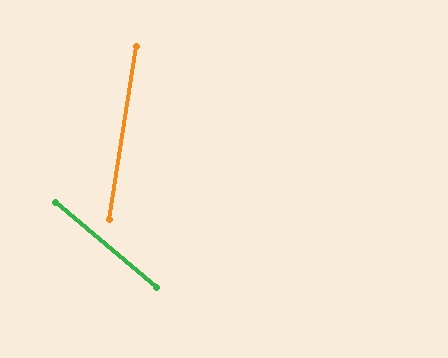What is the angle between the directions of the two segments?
Approximately 59 degrees.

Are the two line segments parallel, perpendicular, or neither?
Neither parallel nor perpendicular — they differ by about 59°.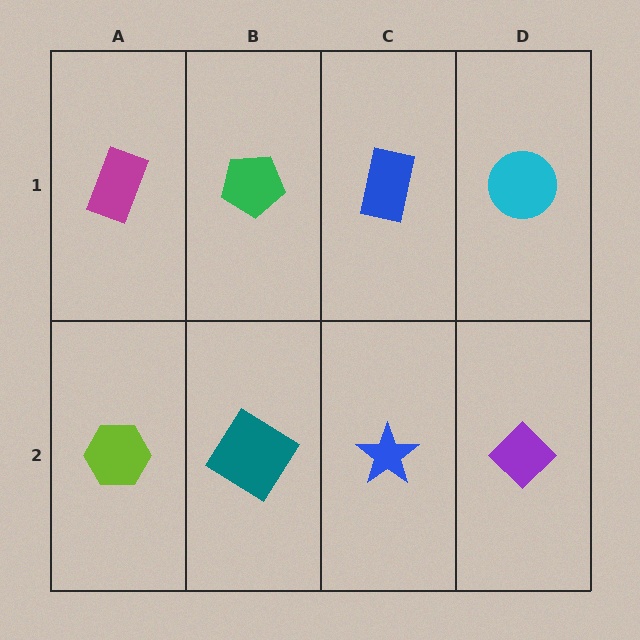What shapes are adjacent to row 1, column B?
A teal diamond (row 2, column B), a magenta rectangle (row 1, column A), a blue rectangle (row 1, column C).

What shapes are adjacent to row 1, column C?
A blue star (row 2, column C), a green pentagon (row 1, column B), a cyan circle (row 1, column D).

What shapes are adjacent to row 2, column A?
A magenta rectangle (row 1, column A), a teal diamond (row 2, column B).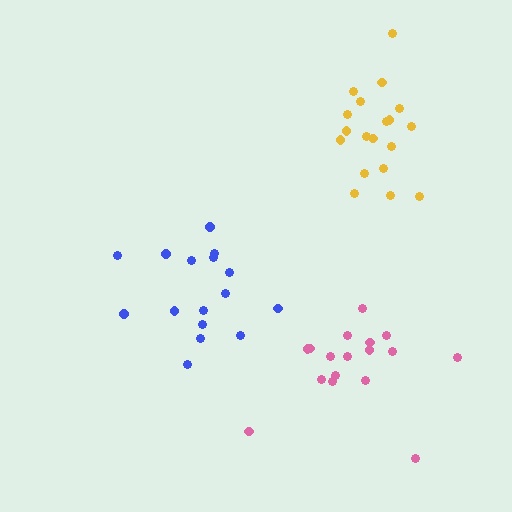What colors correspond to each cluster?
The clusters are colored: blue, yellow, pink.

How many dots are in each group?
Group 1: 16 dots, Group 2: 19 dots, Group 3: 17 dots (52 total).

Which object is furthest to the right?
The yellow cluster is rightmost.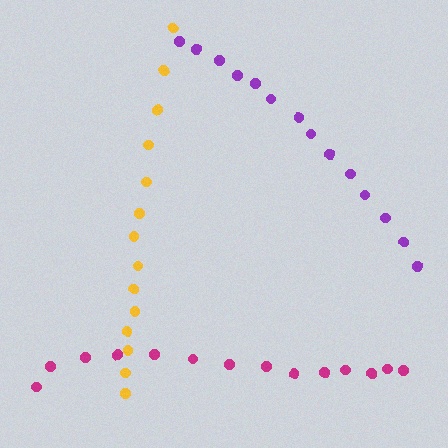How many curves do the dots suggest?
There are 3 distinct paths.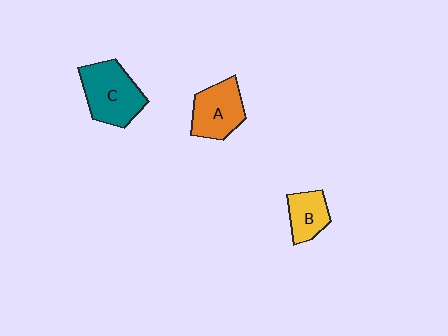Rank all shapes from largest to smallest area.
From largest to smallest: C (teal), A (orange), B (yellow).